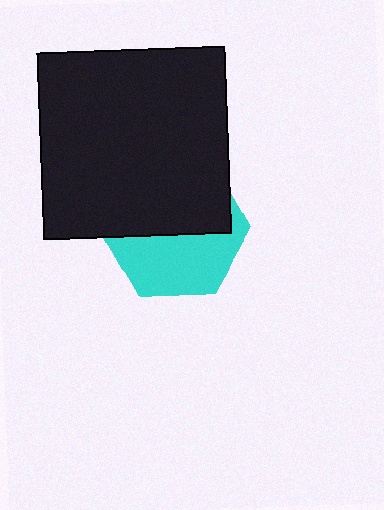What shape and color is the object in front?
The object in front is a black square.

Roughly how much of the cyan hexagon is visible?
About half of it is visible (roughly 47%).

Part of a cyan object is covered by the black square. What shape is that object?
It is a hexagon.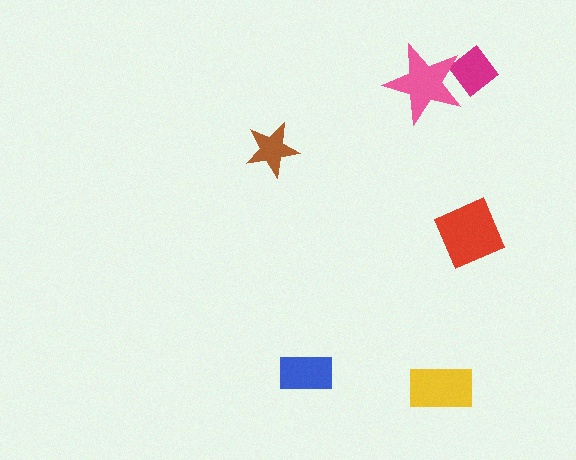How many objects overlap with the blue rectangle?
0 objects overlap with the blue rectangle.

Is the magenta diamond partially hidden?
Yes, it is partially covered by another shape.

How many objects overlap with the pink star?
1 object overlaps with the pink star.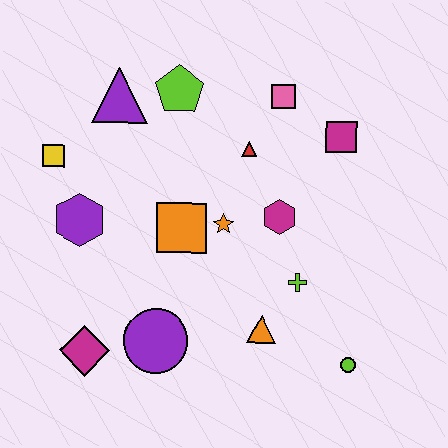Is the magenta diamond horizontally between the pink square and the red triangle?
No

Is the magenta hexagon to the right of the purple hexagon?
Yes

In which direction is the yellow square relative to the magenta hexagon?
The yellow square is to the left of the magenta hexagon.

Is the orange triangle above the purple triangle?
No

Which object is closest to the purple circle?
The magenta diamond is closest to the purple circle.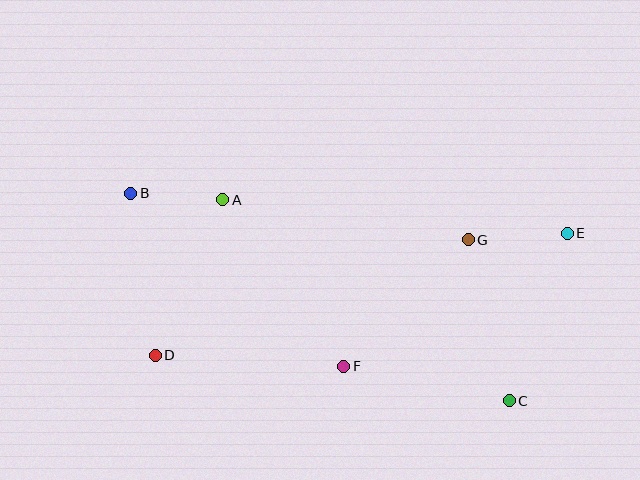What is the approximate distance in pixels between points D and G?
The distance between D and G is approximately 334 pixels.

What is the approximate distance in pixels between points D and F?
The distance between D and F is approximately 189 pixels.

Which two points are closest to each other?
Points A and B are closest to each other.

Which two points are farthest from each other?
Points B and E are farthest from each other.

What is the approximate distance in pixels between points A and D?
The distance between A and D is approximately 170 pixels.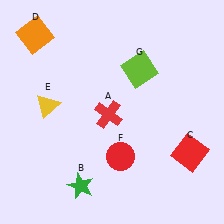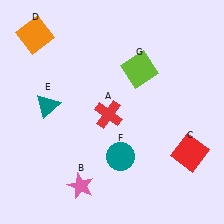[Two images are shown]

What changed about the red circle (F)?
In Image 1, F is red. In Image 2, it changed to teal.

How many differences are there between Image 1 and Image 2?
There are 3 differences between the two images.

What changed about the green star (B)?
In Image 1, B is green. In Image 2, it changed to pink.